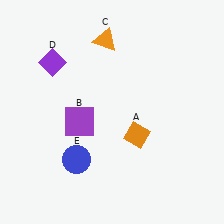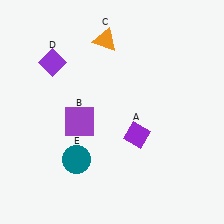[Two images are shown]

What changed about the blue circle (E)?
In Image 1, E is blue. In Image 2, it changed to teal.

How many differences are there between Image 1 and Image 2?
There are 2 differences between the two images.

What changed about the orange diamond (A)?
In Image 1, A is orange. In Image 2, it changed to purple.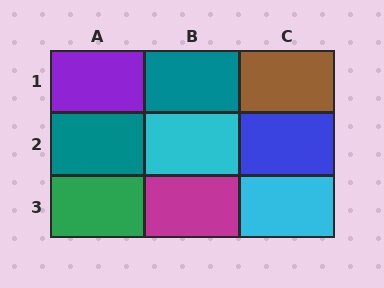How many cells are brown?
1 cell is brown.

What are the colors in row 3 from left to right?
Green, magenta, cyan.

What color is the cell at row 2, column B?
Cyan.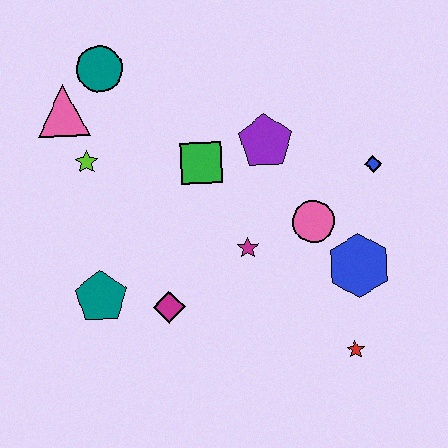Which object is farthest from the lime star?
The red star is farthest from the lime star.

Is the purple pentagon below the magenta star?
No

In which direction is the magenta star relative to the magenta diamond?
The magenta star is to the right of the magenta diamond.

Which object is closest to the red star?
The blue hexagon is closest to the red star.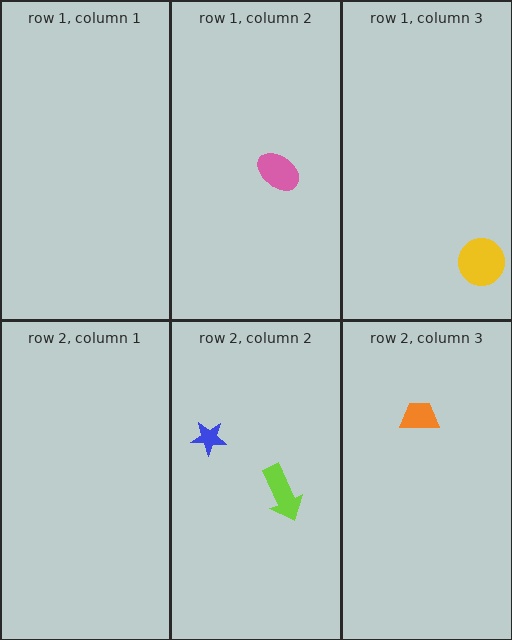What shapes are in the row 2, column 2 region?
The lime arrow, the blue star.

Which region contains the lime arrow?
The row 2, column 2 region.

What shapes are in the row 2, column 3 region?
The orange trapezoid.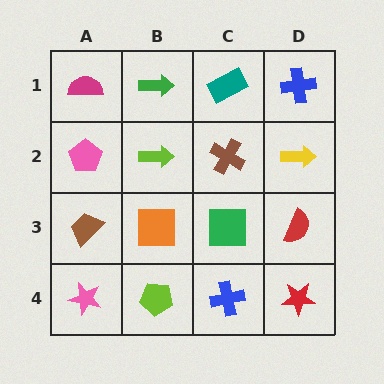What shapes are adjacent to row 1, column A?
A pink pentagon (row 2, column A), a green arrow (row 1, column B).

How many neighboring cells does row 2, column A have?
3.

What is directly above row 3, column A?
A pink pentagon.